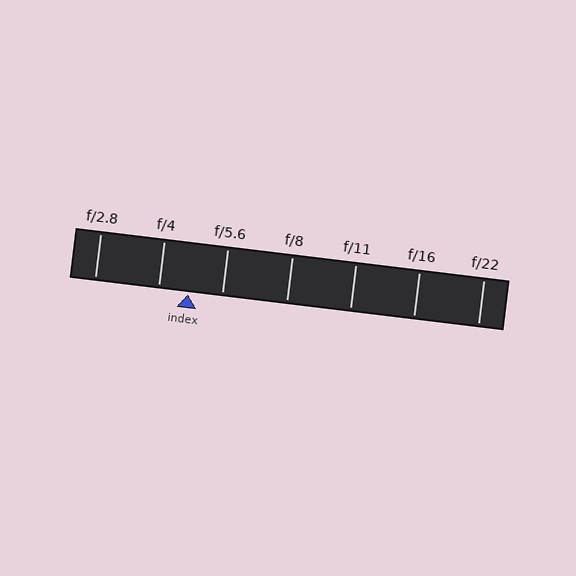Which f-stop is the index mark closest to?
The index mark is closest to f/4.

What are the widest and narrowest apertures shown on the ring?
The widest aperture shown is f/2.8 and the narrowest is f/22.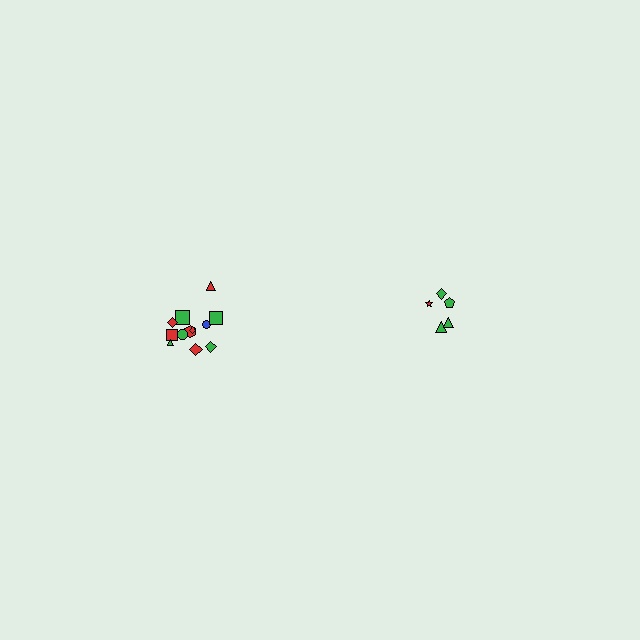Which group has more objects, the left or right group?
The left group.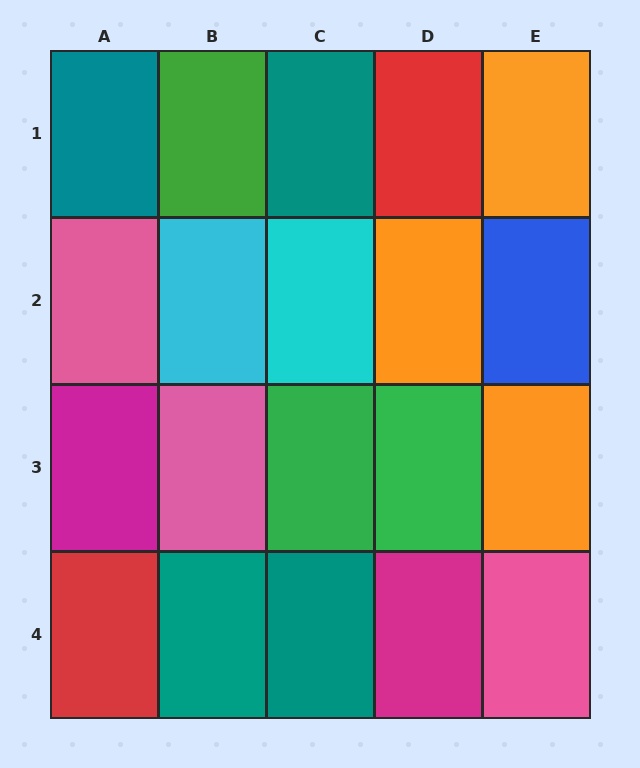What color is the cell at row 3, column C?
Green.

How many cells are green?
3 cells are green.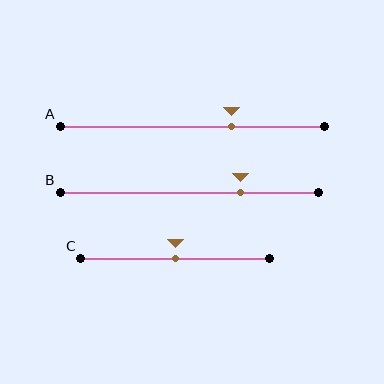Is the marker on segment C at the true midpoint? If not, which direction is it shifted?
Yes, the marker on segment C is at the true midpoint.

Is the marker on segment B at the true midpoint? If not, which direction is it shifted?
No, the marker on segment B is shifted to the right by about 20% of the segment length.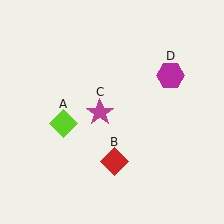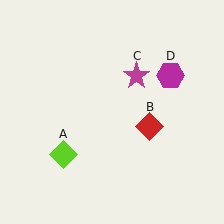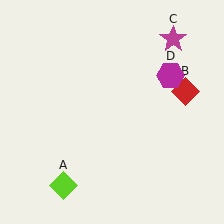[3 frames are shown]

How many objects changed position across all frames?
3 objects changed position: lime diamond (object A), red diamond (object B), magenta star (object C).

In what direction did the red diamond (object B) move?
The red diamond (object B) moved up and to the right.